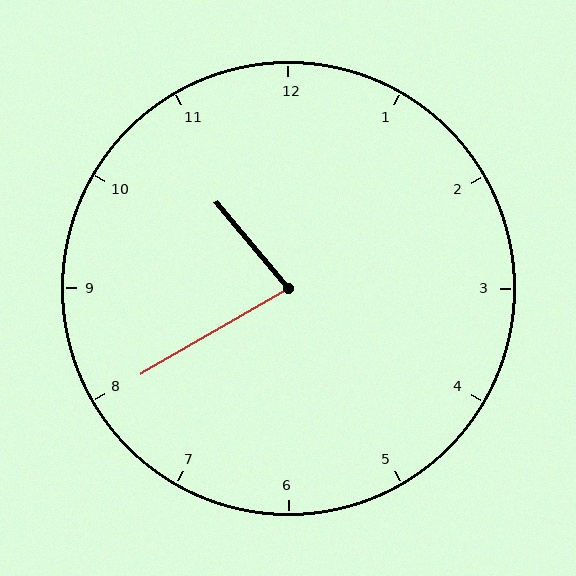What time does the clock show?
10:40.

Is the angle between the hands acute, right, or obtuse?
It is acute.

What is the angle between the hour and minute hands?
Approximately 80 degrees.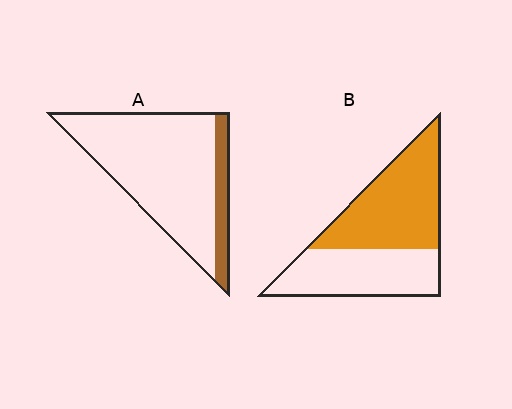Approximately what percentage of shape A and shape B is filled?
A is approximately 15% and B is approximately 55%.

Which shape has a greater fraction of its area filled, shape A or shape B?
Shape B.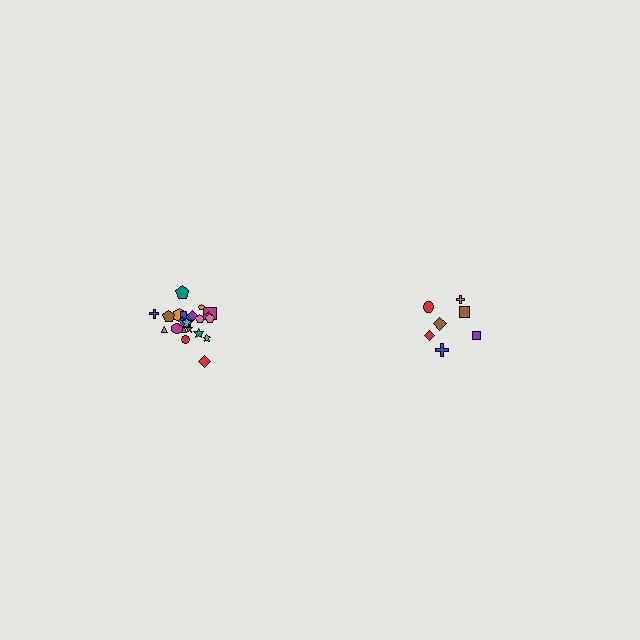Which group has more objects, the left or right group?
The left group.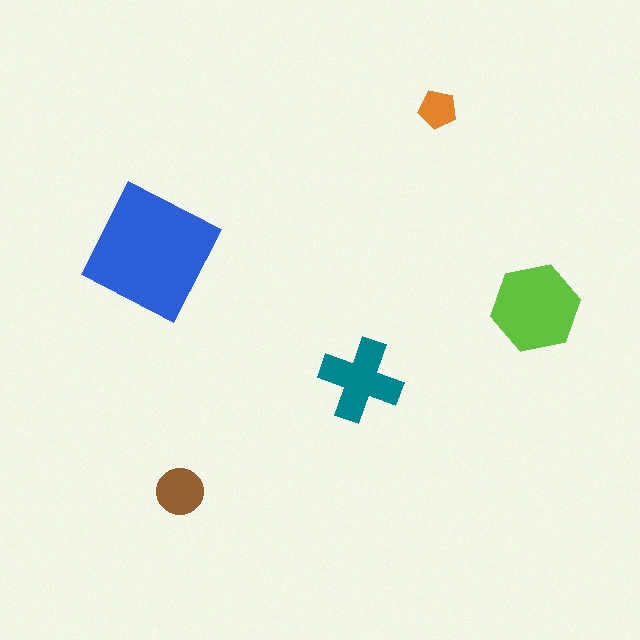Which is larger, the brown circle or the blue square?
The blue square.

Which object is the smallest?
The orange pentagon.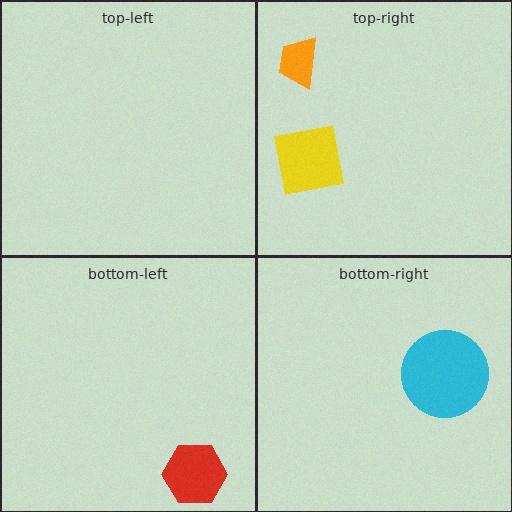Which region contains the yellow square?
The top-right region.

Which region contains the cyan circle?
The bottom-right region.